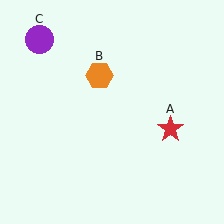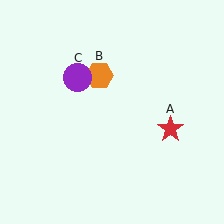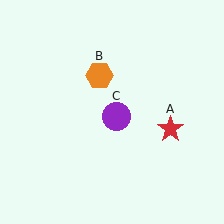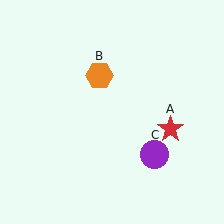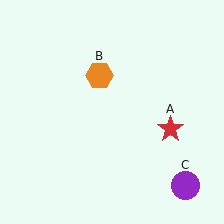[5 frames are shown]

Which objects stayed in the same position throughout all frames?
Red star (object A) and orange hexagon (object B) remained stationary.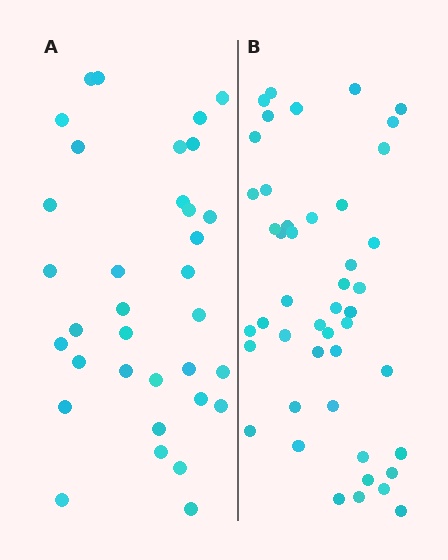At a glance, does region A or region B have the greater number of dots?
Region B (the right region) has more dots.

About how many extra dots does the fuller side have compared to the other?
Region B has roughly 12 or so more dots than region A.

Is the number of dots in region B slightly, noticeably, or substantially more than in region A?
Region B has noticeably more, but not dramatically so. The ratio is roughly 1.4 to 1.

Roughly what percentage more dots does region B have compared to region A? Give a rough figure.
About 35% more.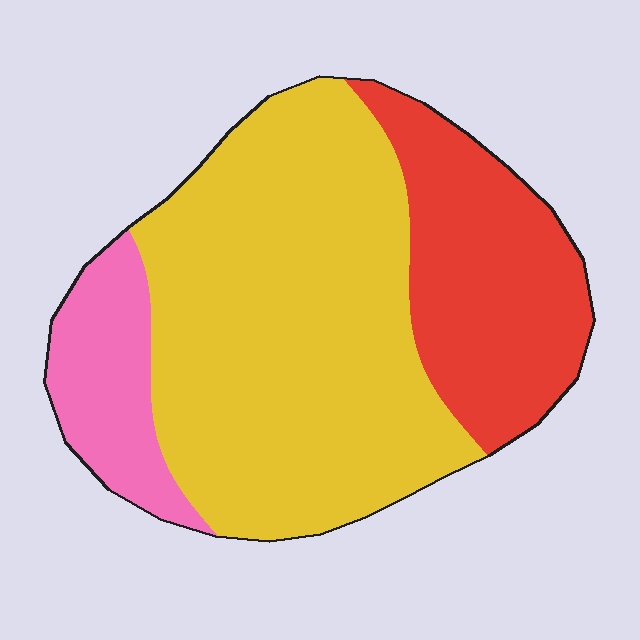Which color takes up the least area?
Pink, at roughly 15%.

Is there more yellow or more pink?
Yellow.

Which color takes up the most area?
Yellow, at roughly 60%.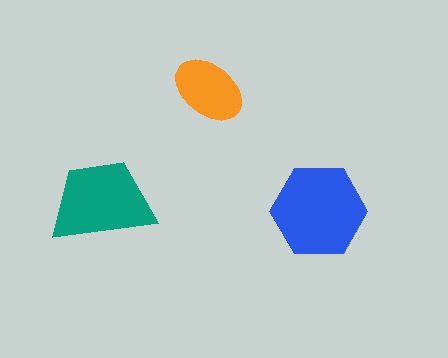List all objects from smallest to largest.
The orange ellipse, the teal trapezoid, the blue hexagon.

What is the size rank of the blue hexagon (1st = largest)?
1st.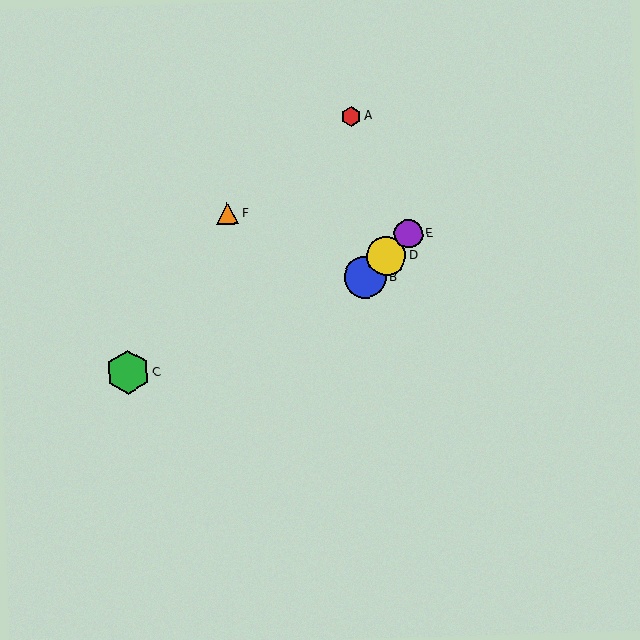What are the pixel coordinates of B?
Object B is at (365, 277).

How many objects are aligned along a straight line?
3 objects (B, D, E) are aligned along a straight line.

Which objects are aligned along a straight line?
Objects B, D, E are aligned along a straight line.